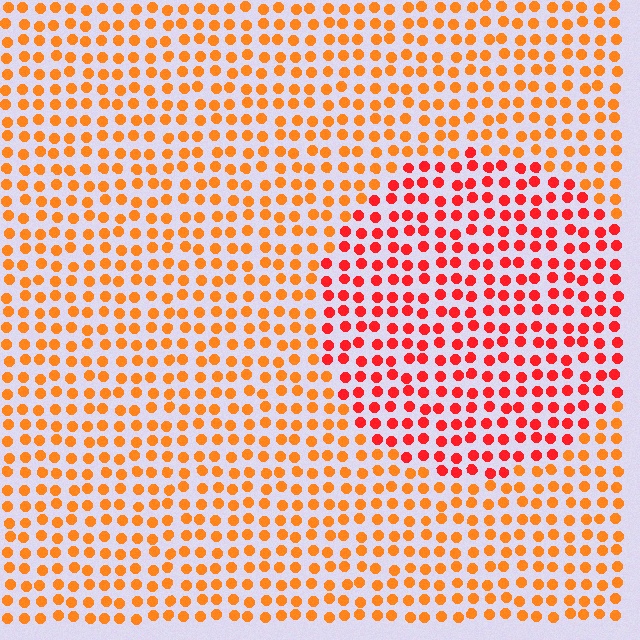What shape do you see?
I see a circle.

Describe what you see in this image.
The image is filled with small orange elements in a uniform arrangement. A circle-shaped region is visible where the elements are tinted to a slightly different hue, forming a subtle color boundary.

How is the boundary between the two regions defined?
The boundary is defined purely by a slight shift in hue (about 30 degrees). Spacing, size, and orientation are identical on both sides.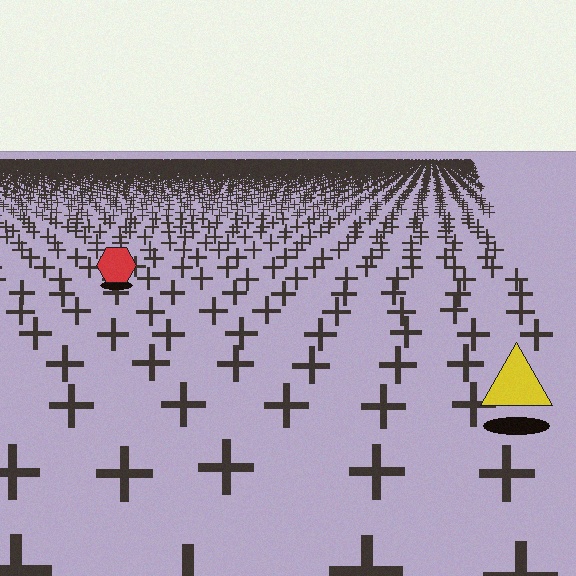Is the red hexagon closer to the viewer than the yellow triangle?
No. The yellow triangle is closer — you can tell from the texture gradient: the ground texture is coarser near it.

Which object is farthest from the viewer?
The red hexagon is farthest from the viewer. It appears smaller and the ground texture around it is denser.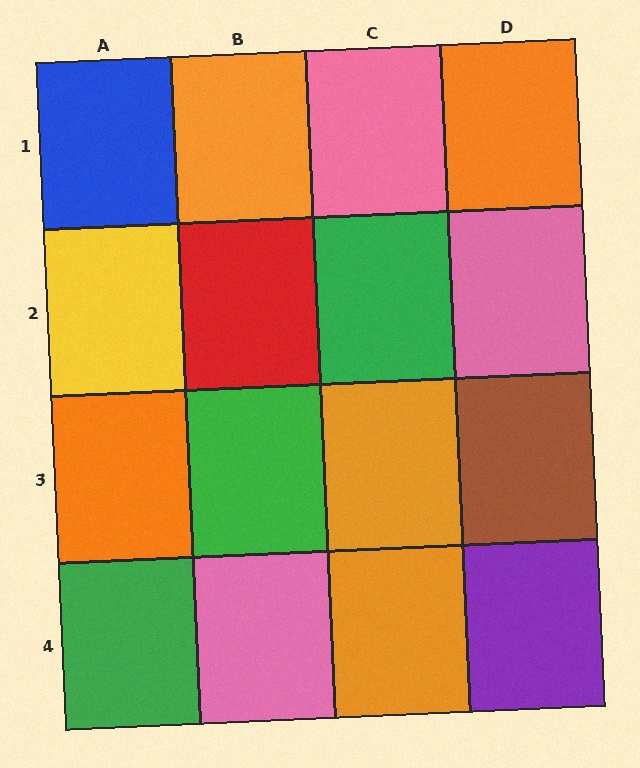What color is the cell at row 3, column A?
Orange.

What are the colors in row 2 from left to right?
Yellow, red, green, pink.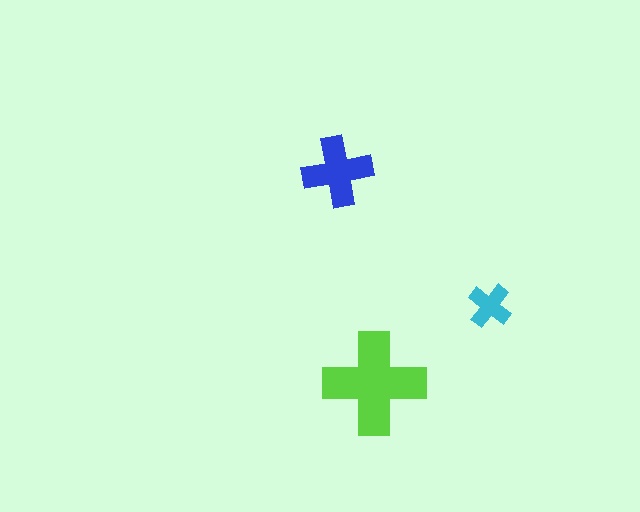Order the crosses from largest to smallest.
the lime one, the blue one, the cyan one.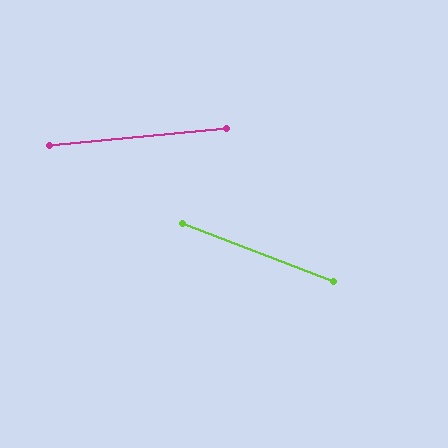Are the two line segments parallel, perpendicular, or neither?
Neither parallel nor perpendicular — they differ by about 27°.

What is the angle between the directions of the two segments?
Approximately 27 degrees.